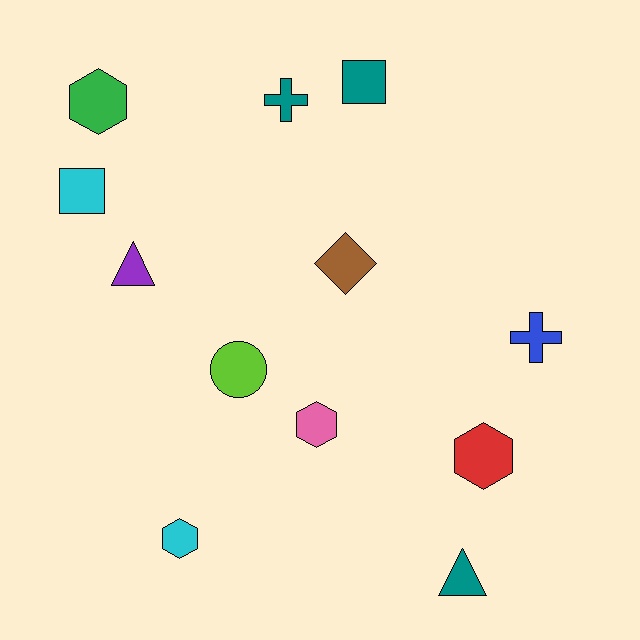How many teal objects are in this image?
There are 3 teal objects.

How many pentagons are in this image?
There are no pentagons.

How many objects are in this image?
There are 12 objects.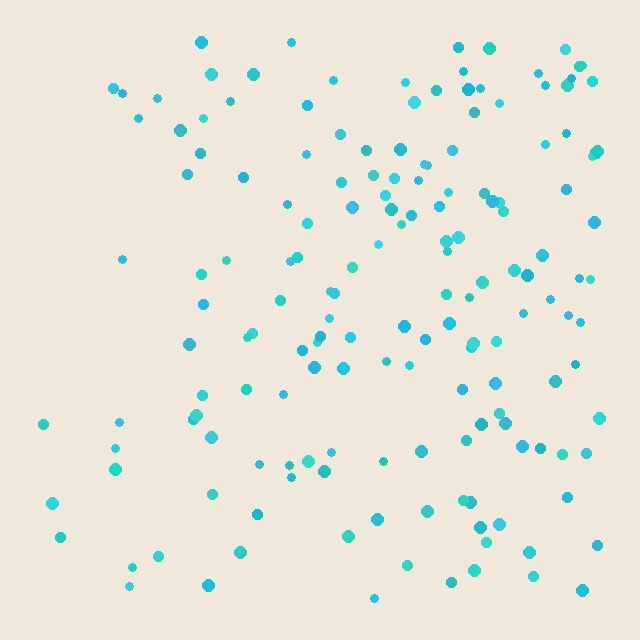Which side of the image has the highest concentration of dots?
The right.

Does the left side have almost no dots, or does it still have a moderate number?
Still a moderate number, just noticeably fewer than the right.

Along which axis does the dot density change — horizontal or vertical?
Horizontal.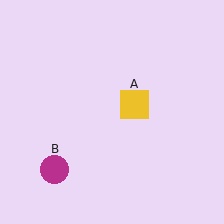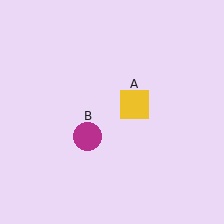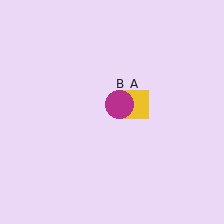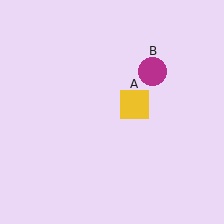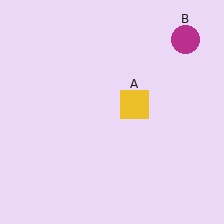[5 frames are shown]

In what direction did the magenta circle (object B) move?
The magenta circle (object B) moved up and to the right.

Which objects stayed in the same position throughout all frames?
Yellow square (object A) remained stationary.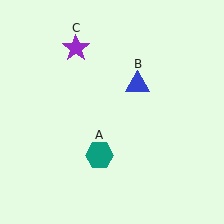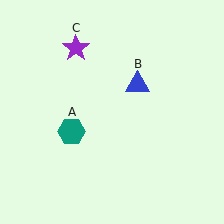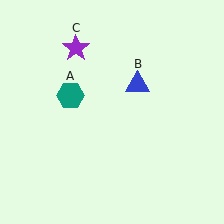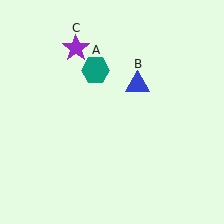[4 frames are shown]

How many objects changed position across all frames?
1 object changed position: teal hexagon (object A).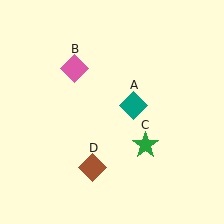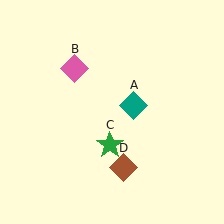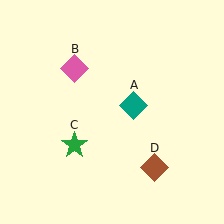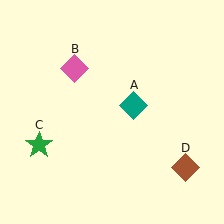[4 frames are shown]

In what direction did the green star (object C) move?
The green star (object C) moved left.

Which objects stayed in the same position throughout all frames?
Teal diamond (object A) and pink diamond (object B) remained stationary.